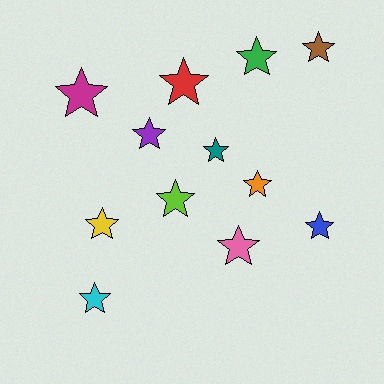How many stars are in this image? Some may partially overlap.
There are 12 stars.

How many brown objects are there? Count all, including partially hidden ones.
There is 1 brown object.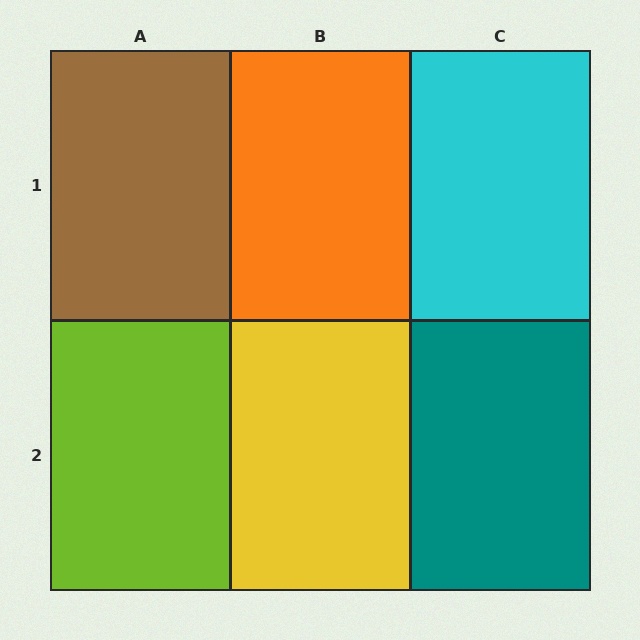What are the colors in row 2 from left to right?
Lime, yellow, teal.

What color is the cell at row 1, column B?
Orange.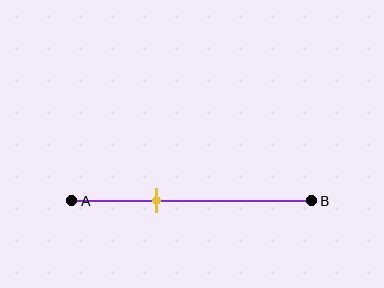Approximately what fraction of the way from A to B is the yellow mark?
The yellow mark is approximately 35% of the way from A to B.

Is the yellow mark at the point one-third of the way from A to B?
Yes, the mark is approximately at the one-third point.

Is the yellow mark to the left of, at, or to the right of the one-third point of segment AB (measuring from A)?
The yellow mark is approximately at the one-third point of segment AB.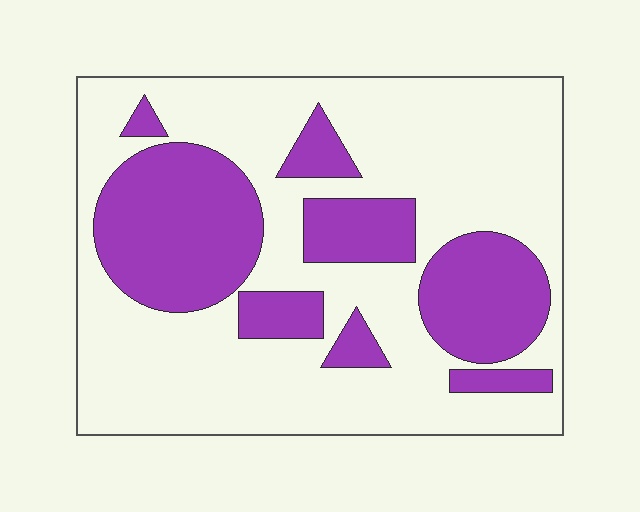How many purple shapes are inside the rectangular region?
8.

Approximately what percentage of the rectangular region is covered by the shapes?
Approximately 35%.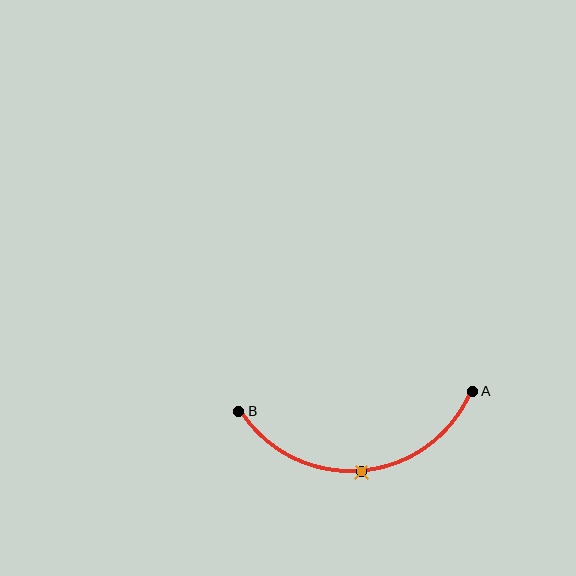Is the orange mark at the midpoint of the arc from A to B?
Yes. The orange mark lies on the arc at equal arc-length from both A and B — it is the arc midpoint.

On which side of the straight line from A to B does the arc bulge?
The arc bulges below the straight line connecting A and B.